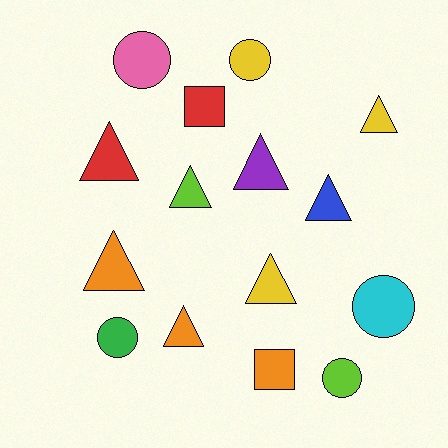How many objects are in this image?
There are 15 objects.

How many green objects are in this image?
There is 1 green object.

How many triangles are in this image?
There are 8 triangles.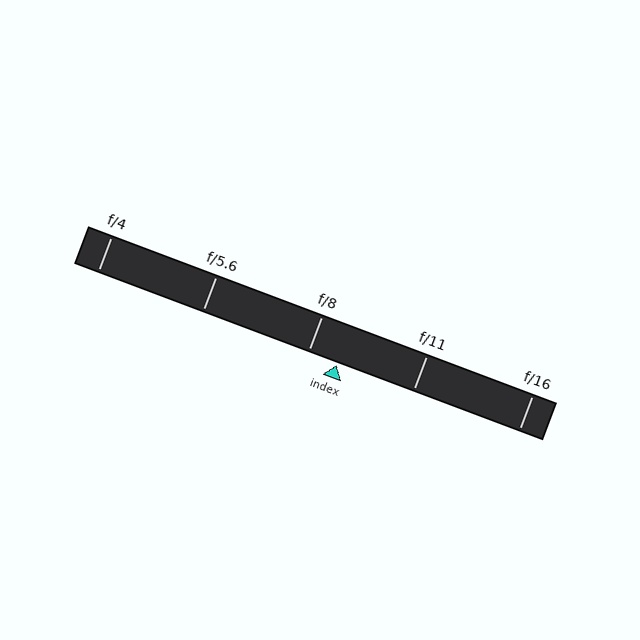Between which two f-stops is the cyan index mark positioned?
The index mark is between f/8 and f/11.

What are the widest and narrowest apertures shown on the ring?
The widest aperture shown is f/4 and the narrowest is f/16.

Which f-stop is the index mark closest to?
The index mark is closest to f/8.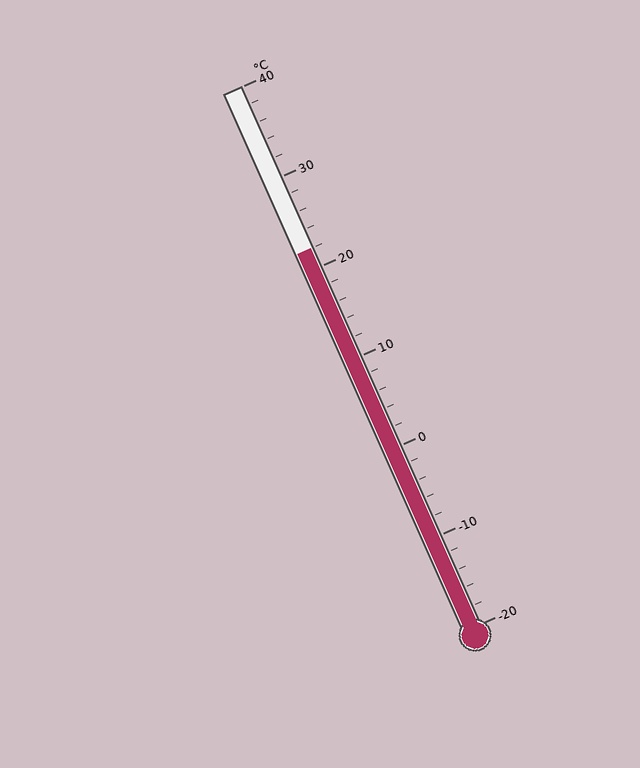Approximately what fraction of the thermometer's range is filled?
The thermometer is filled to approximately 70% of its range.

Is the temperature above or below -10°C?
The temperature is above -10°C.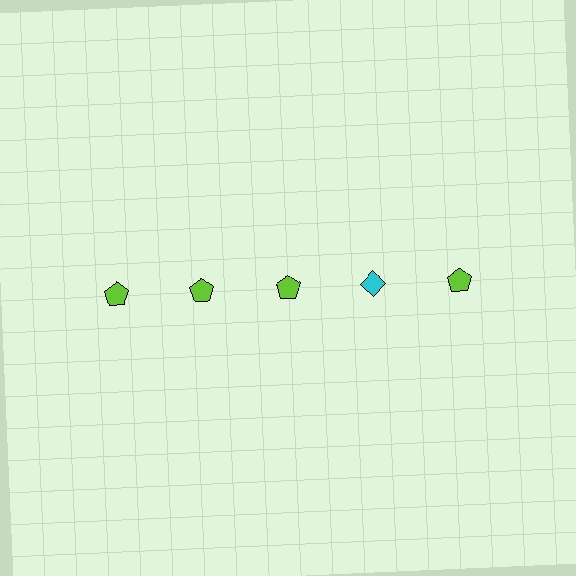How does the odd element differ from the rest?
It differs in both color (cyan instead of lime) and shape (diamond instead of pentagon).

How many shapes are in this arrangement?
There are 5 shapes arranged in a grid pattern.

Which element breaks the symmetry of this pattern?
The cyan diamond in the top row, second from right column breaks the symmetry. All other shapes are lime pentagons.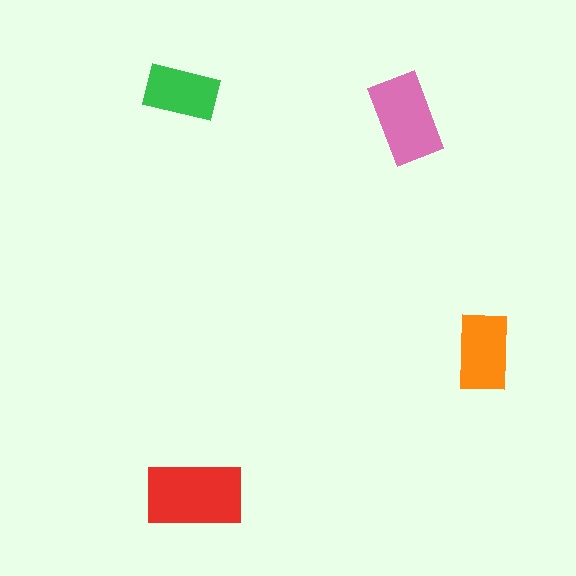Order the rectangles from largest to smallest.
the red one, the pink one, the orange one, the green one.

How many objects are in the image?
There are 4 objects in the image.